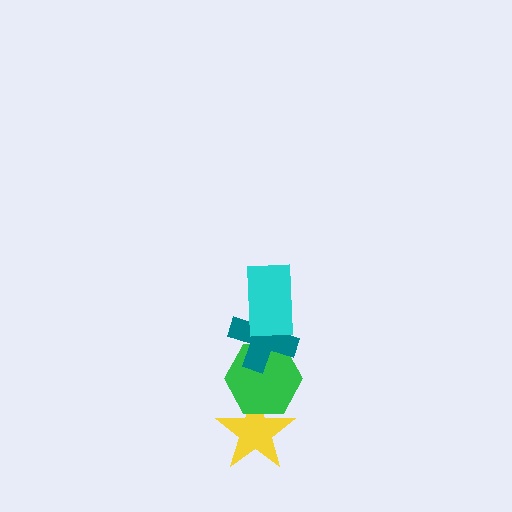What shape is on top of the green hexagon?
The teal cross is on top of the green hexagon.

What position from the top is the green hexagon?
The green hexagon is 3rd from the top.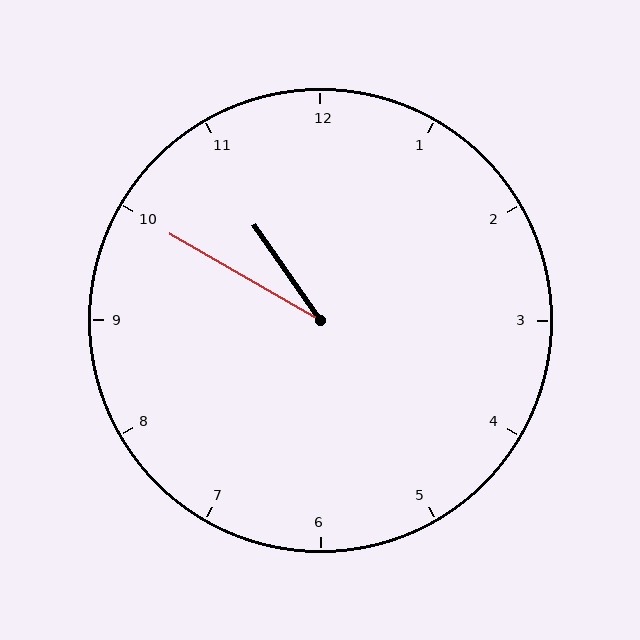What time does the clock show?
10:50.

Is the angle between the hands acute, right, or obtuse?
It is acute.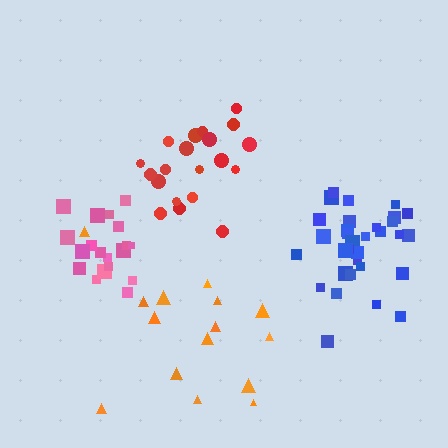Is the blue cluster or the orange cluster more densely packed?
Blue.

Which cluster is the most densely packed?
Blue.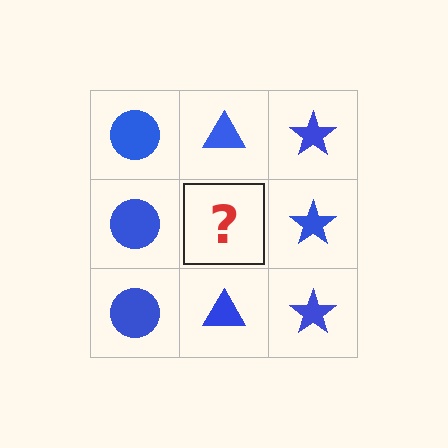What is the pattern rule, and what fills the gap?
The rule is that each column has a consistent shape. The gap should be filled with a blue triangle.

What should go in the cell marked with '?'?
The missing cell should contain a blue triangle.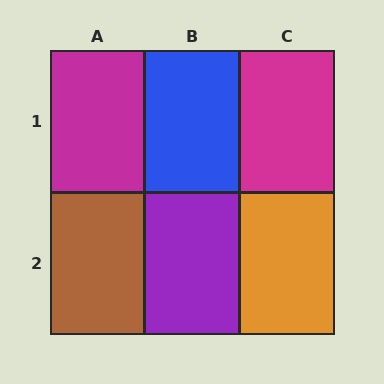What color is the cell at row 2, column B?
Purple.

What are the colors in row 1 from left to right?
Magenta, blue, magenta.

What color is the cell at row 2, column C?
Orange.